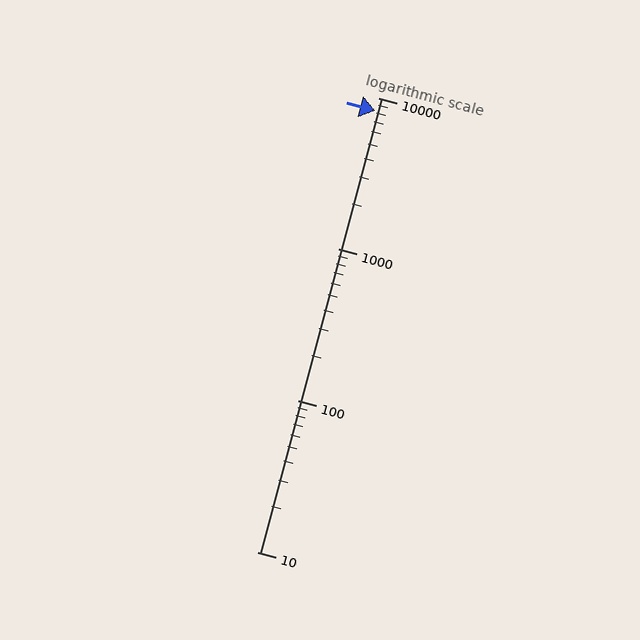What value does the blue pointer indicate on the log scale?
The pointer indicates approximately 8200.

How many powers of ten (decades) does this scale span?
The scale spans 3 decades, from 10 to 10000.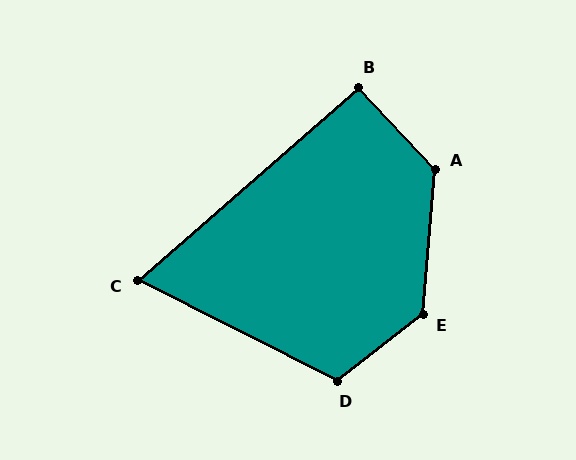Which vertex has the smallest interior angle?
C, at approximately 68 degrees.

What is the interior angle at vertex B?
Approximately 92 degrees (approximately right).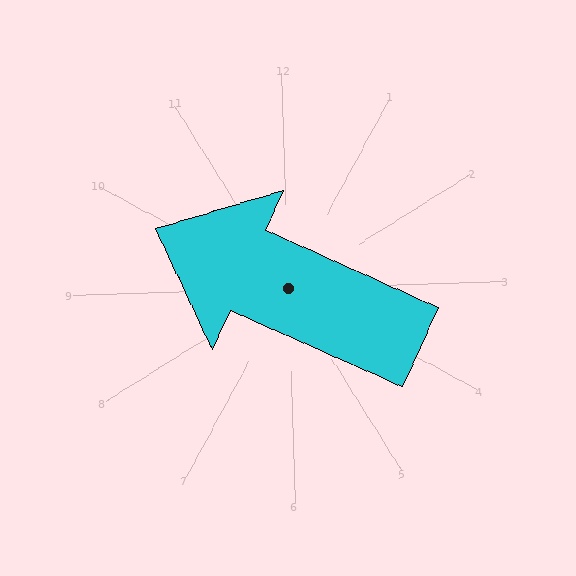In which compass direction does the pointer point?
Northwest.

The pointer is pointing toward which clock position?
Roughly 10 o'clock.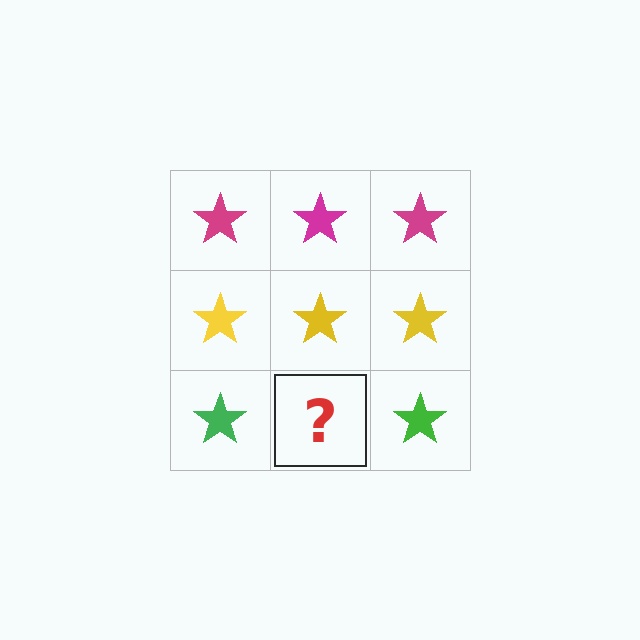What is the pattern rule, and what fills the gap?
The rule is that each row has a consistent color. The gap should be filled with a green star.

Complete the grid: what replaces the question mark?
The question mark should be replaced with a green star.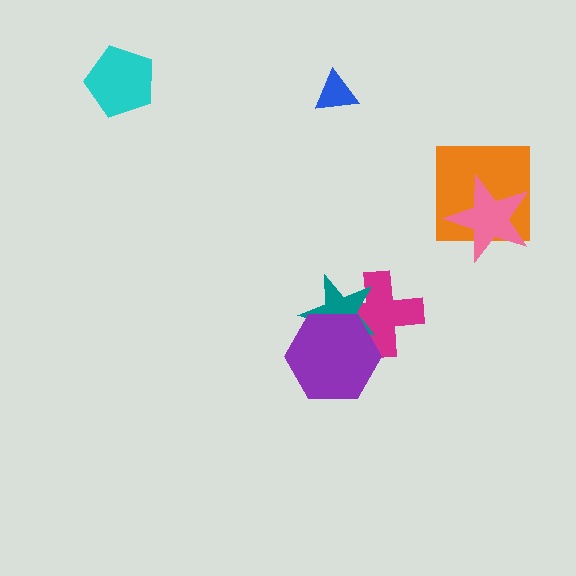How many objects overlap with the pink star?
1 object overlaps with the pink star.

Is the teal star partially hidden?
Yes, it is partially covered by another shape.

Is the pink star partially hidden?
No, no other shape covers it.